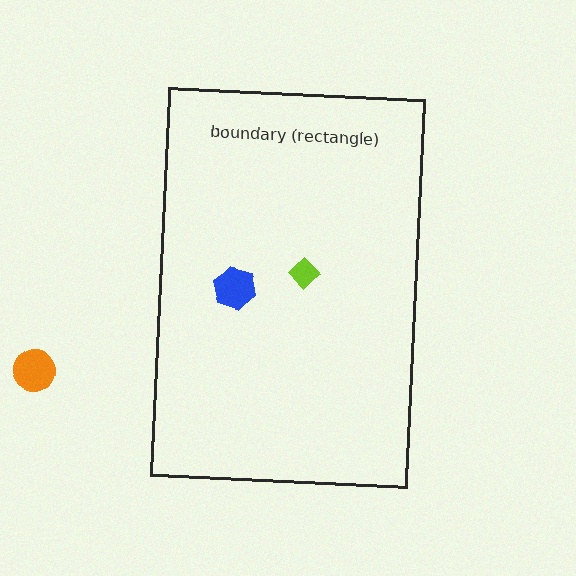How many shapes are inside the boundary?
2 inside, 1 outside.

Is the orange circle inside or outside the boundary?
Outside.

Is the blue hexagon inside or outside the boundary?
Inside.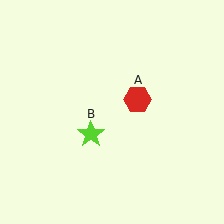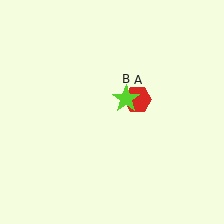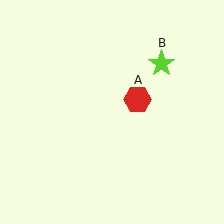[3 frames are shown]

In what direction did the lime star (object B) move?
The lime star (object B) moved up and to the right.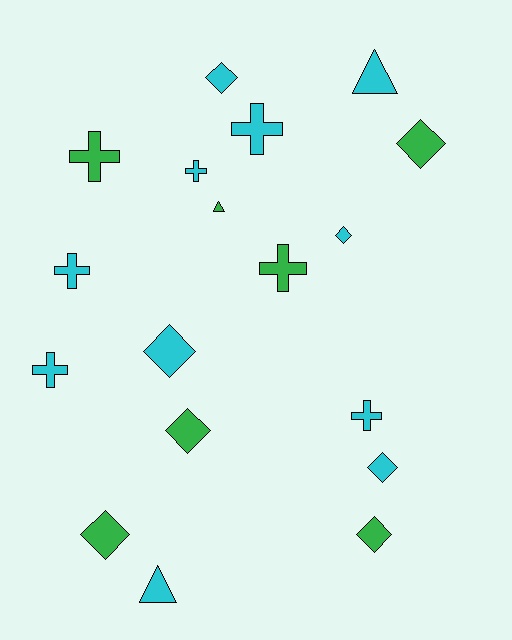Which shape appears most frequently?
Diamond, with 8 objects.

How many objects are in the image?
There are 18 objects.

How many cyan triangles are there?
There are 2 cyan triangles.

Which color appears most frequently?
Cyan, with 11 objects.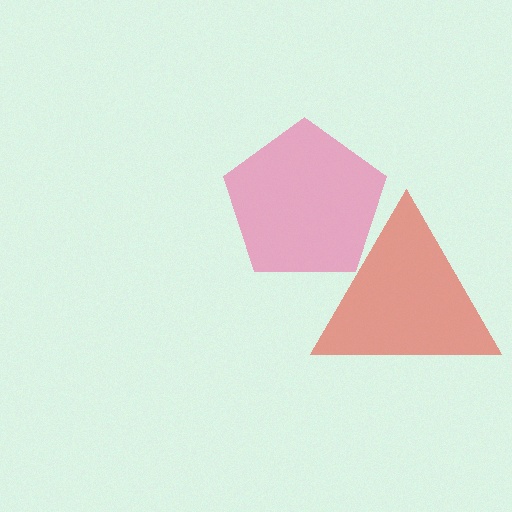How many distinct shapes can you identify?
There are 2 distinct shapes: a pink pentagon, a red triangle.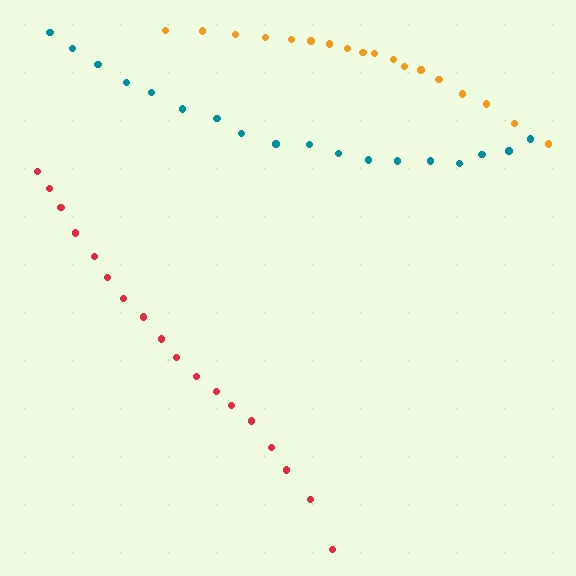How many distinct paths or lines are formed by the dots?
There are 3 distinct paths.